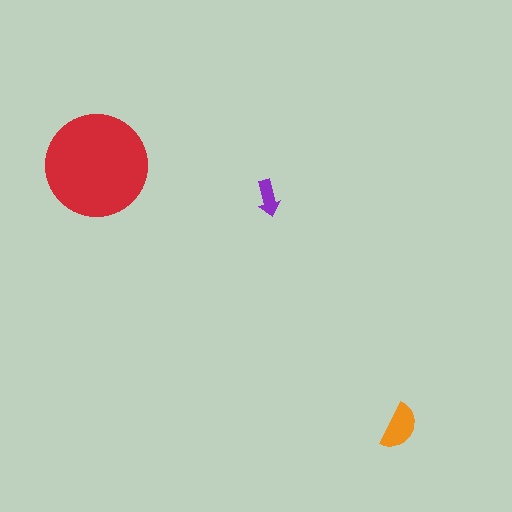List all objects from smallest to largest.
The purple arrow, the orange semicircle, the red circle.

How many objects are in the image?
There are 3 objects in the image.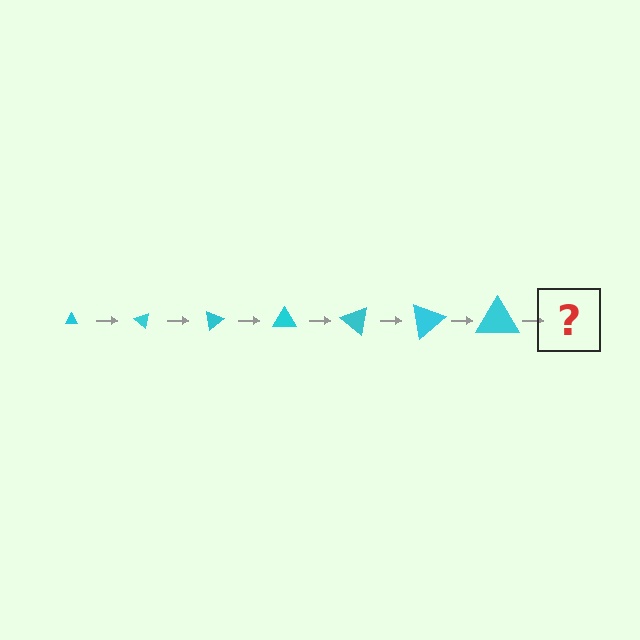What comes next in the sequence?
The next element should be a triangle, larger than the previous one and rotated 280 degrees from the start.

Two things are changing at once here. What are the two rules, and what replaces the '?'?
The two rules are that the triangle grows larger each step and it rotates 40 degrees each step. The '?' should be a triangle, larger than the previous one and rotated 280 degrees from the start.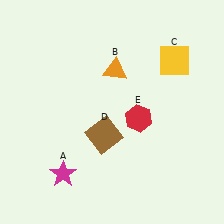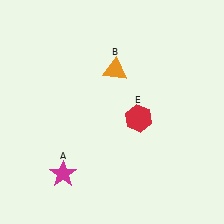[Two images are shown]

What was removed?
The brown square (D), the yellow square (C) were removed in Image 2.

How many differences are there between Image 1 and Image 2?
There are 2 differences between the two images.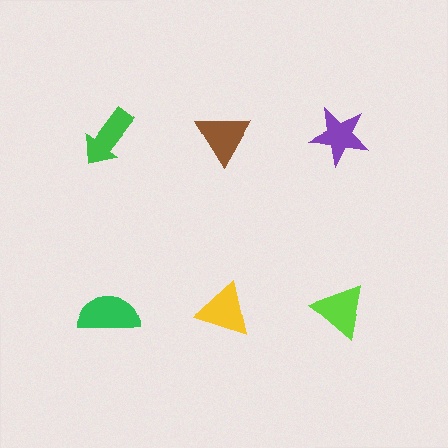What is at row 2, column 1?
A green semicircle.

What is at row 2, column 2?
A yellow triangle.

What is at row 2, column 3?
A lime triangle.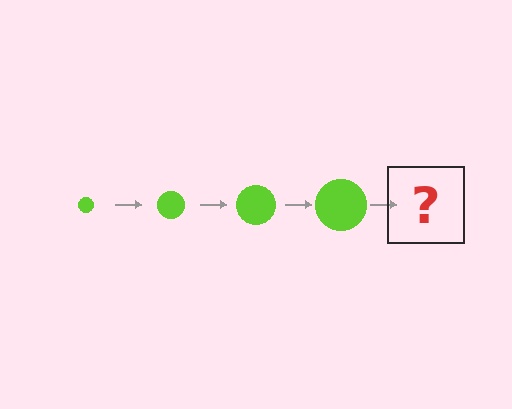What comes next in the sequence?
The next element should be a lime circle, larger than the previous one.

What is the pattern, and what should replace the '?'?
The pattern is that the circle gets progressively larger each step. The '?' should be a lime circle, larger than the previous one.